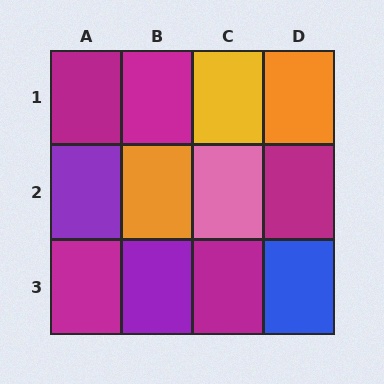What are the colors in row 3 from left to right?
Magenta, purple, magenta, blue.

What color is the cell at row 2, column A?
Purple.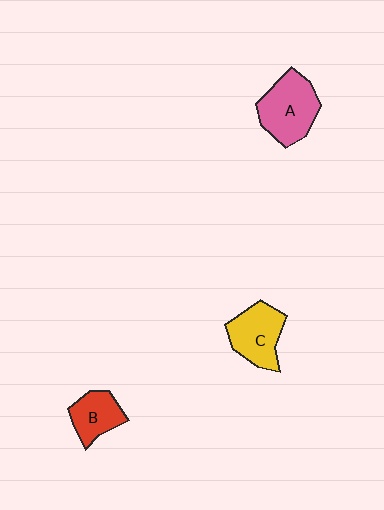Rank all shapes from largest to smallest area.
From largest to smallest: A (pink), C (yellow), B (red).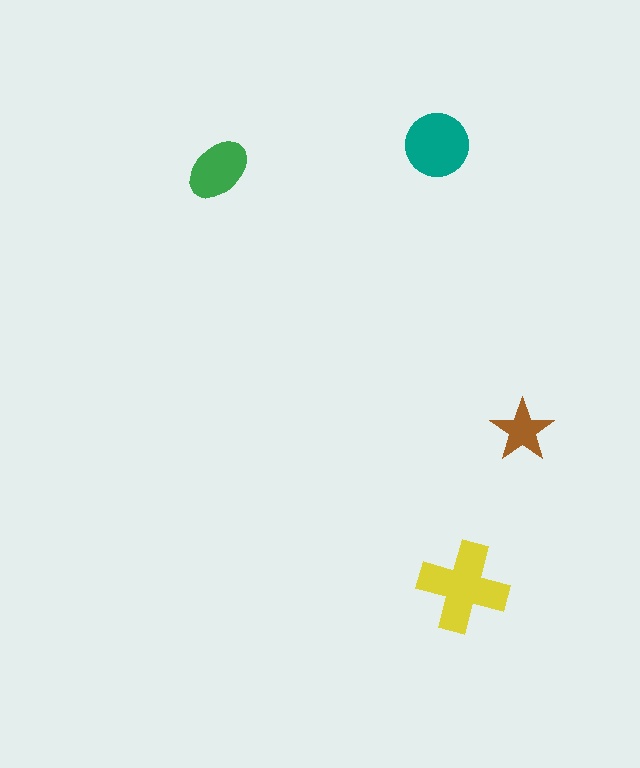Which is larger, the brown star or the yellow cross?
The yellow cross.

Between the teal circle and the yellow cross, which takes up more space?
The yellow cross.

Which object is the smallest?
The brown star.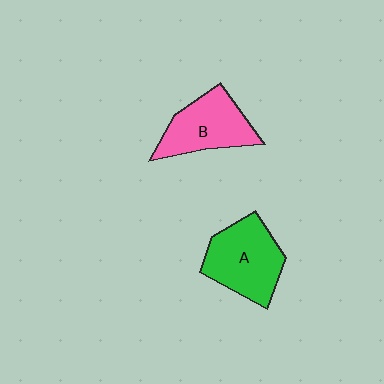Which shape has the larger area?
Shape A (green).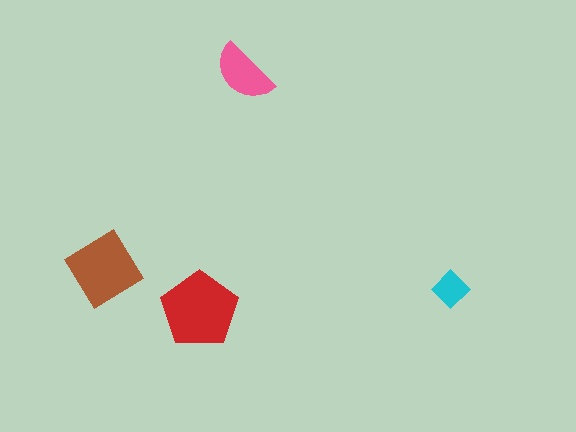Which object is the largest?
The red pentagon.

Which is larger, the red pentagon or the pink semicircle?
The red pentagon.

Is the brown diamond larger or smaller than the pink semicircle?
Larger.